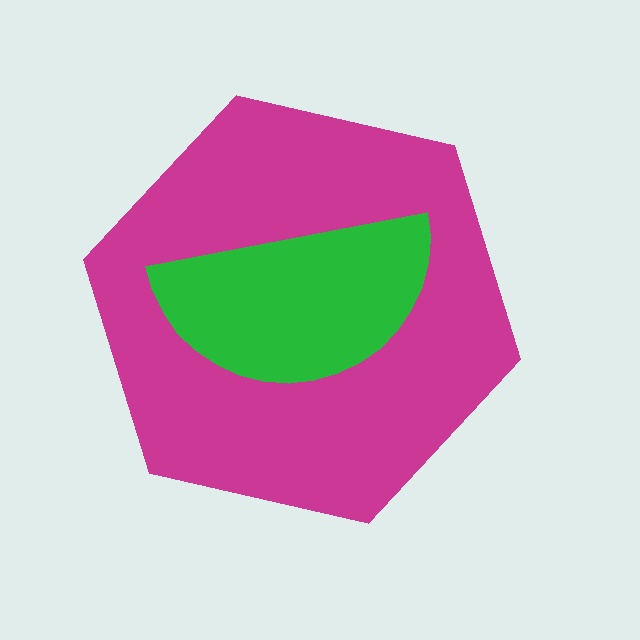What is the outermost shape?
The magenta hexagon.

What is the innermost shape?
The green semicircle.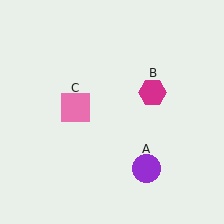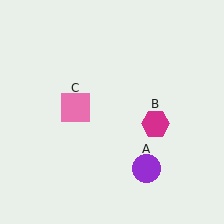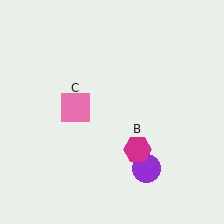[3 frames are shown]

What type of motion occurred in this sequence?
The magenta hexagon (object B) rotated clockwise around the center of the scene.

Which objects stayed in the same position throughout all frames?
Purple circle (object A) and pink square (object C) remained stationary.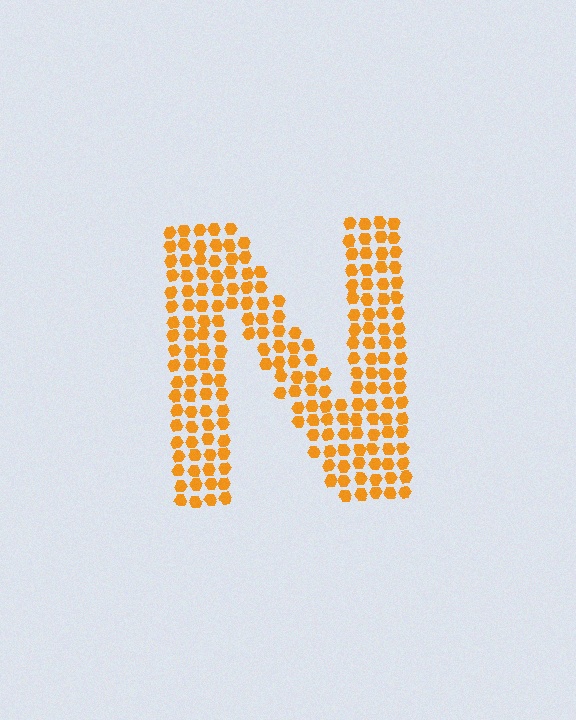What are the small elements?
The small elements are hexagons.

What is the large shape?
The large shape is the letter N.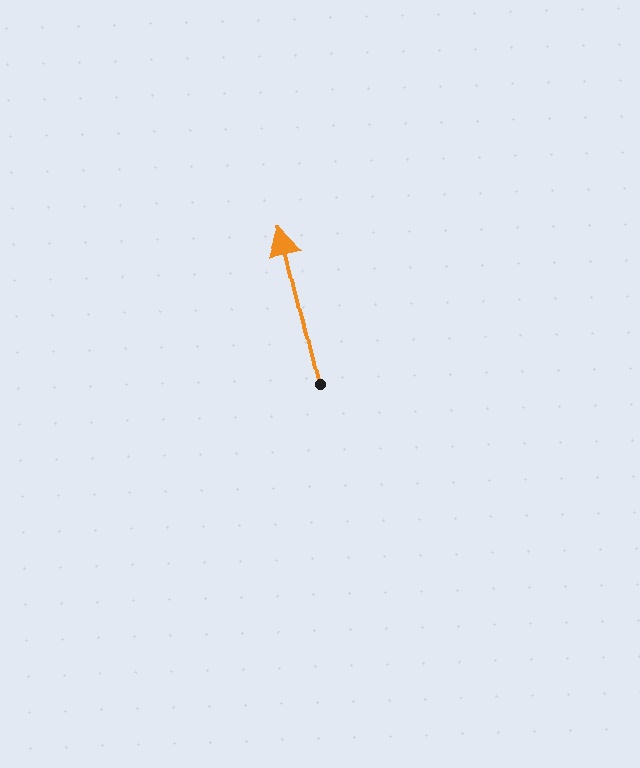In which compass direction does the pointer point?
North.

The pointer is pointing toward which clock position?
Roughly 12 o'clock.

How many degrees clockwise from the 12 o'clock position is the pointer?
Approximately 347 degrees.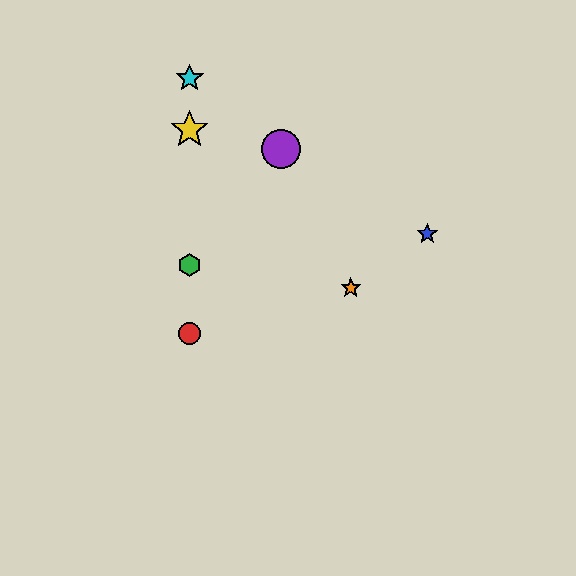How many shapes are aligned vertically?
4 shapes (the red circle, the green hexagon, the yellow star, the cyan star) are aligned vertically.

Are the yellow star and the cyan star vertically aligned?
Yes, both are at x≈190.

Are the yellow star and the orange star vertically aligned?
No, the yellow star is at x≈190 and the orange star is at x≈351.